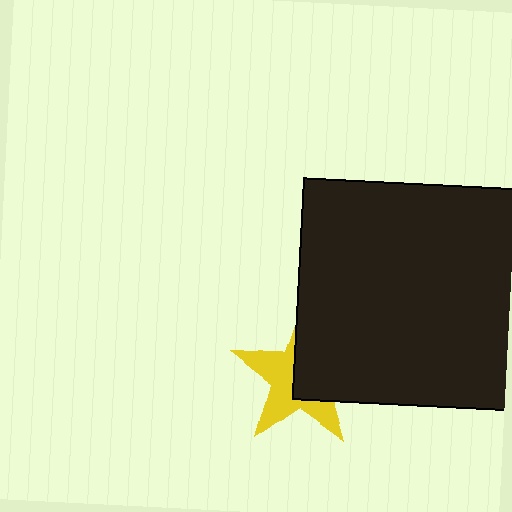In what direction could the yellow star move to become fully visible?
The yellow star could move left. That would shift it out from behind the black square entirely.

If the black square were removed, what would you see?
You would see the complete yellow star.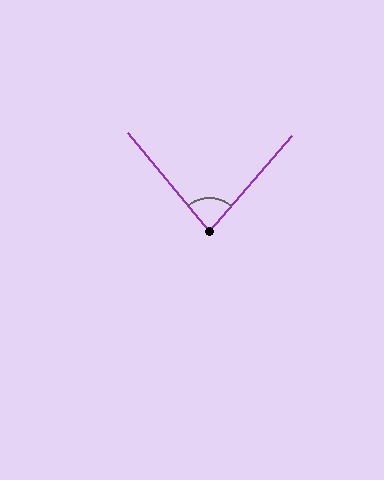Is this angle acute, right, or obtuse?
It is acute.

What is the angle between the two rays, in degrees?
Approximately 81 degrees.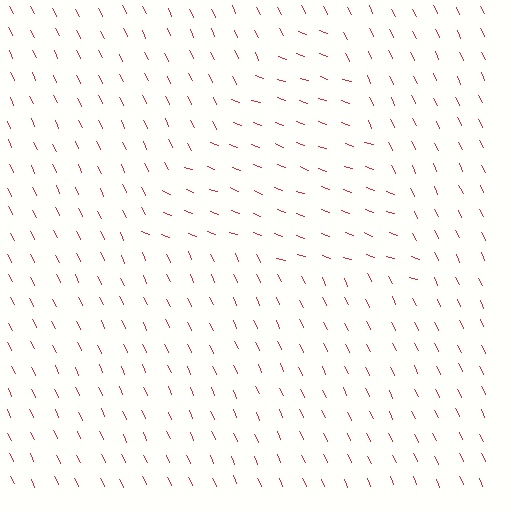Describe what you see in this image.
The image is filled with small red line segments. A triangle region in the image has lines oriented differently from the surrounding lines, creating a visible texture boundary.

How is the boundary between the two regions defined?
The boundary is defined purely by a change in line orientation (approximately 45 degrees difference). All lines are the same color and thickness.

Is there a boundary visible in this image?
Yes, there is a texture boundary formed by a change in line orientation.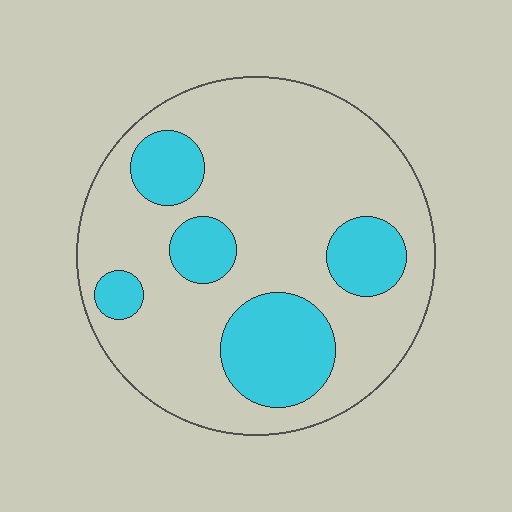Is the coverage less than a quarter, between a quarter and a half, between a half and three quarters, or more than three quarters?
Between a quarter and a half.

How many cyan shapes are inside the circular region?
5.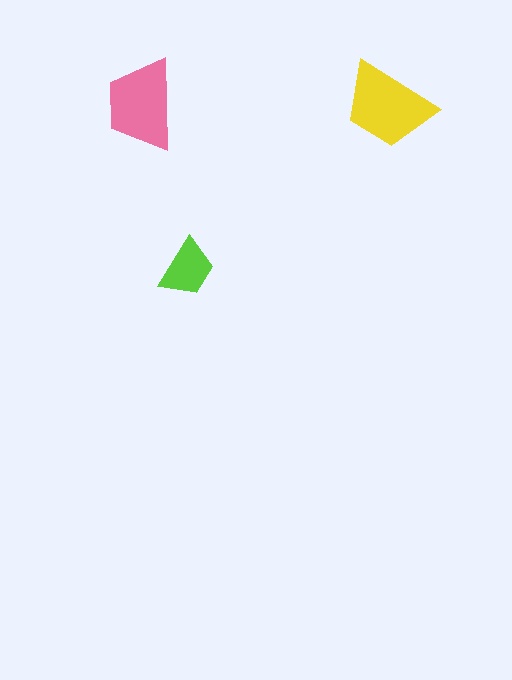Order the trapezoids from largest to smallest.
the yellow one, the pink one, the lime one.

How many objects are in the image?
There are 3 objects in the image.